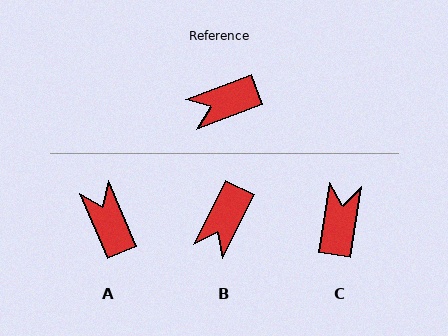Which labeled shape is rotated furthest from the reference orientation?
C, about 119 degrees away.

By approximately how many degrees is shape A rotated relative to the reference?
Approximately 87 degrees clockwise.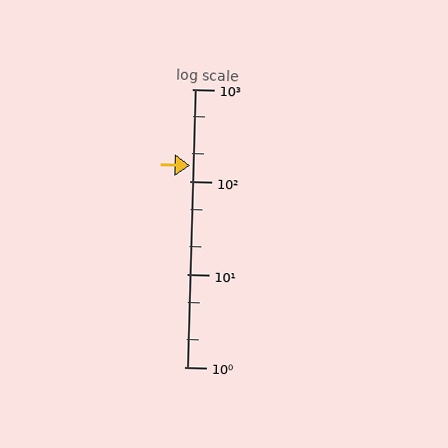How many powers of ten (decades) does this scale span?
The scale spans 3 decades, from 1 to 1000.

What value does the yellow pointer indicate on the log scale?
The pointer indicates approximately 150.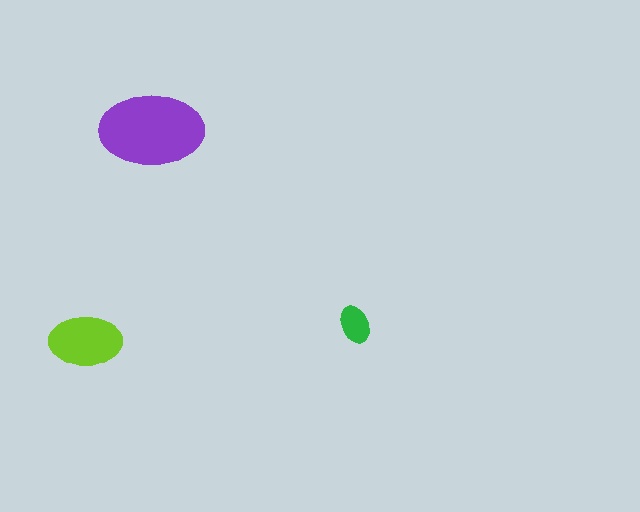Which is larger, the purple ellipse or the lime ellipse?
The purple one.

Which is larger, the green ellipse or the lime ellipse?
The lime one.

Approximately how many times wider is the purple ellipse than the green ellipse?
About 2.5 times wider.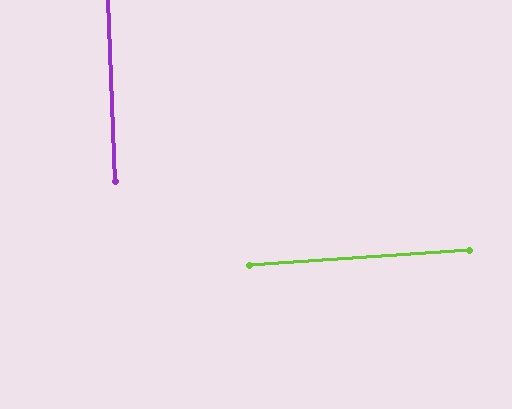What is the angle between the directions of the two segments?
Approximately 88 degrees.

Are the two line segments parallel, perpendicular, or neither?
Perpendicular — they meet at approximately 88°.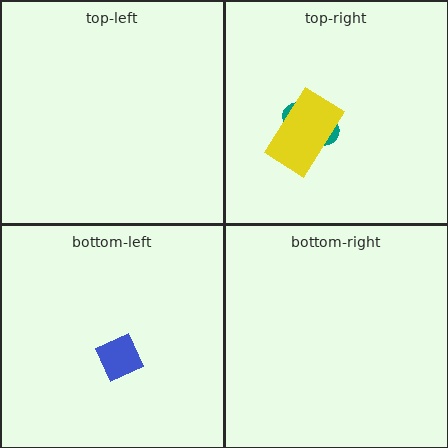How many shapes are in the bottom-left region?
1.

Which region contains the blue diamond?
The bottom-left region.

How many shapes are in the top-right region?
2.